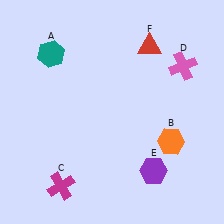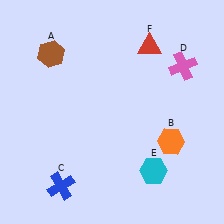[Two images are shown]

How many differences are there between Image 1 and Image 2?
There are 3 differences between the two images.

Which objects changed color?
A changed from teal to brown. C changed from magenta to blue. E changed from purple to cyan.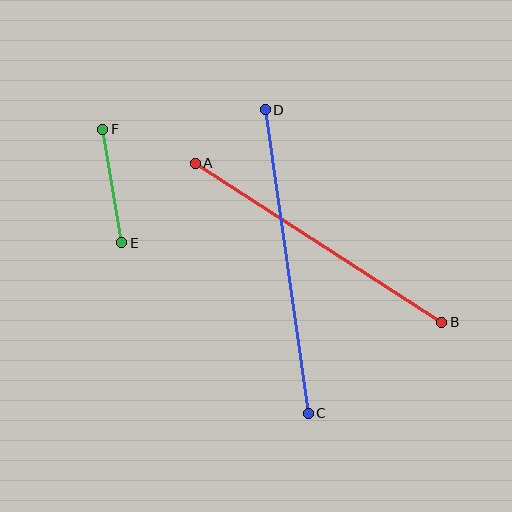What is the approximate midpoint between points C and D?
The midpoint is at approximately (287, 262) pixels.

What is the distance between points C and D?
The distance is approximately 307 pixels.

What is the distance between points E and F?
The distance is approximately 115 pixels.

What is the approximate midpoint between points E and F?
The midpoint is at approximately (112, 186) pixels.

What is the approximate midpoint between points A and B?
The midpoint is at approximately (319, 243) pixels.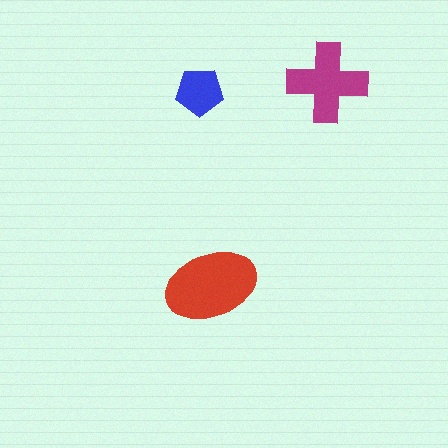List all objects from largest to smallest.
The red ellipse, the magenta cross, the blue pentagon.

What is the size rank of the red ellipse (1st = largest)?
1st.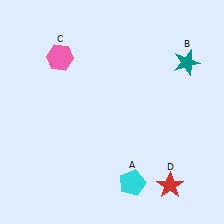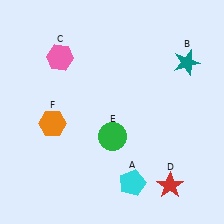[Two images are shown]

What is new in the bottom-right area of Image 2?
A green circle (E) was added in the bottom-right area of Image 2.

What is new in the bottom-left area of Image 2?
An orange hexagon (F) was added in the bottom-left area of Image 2.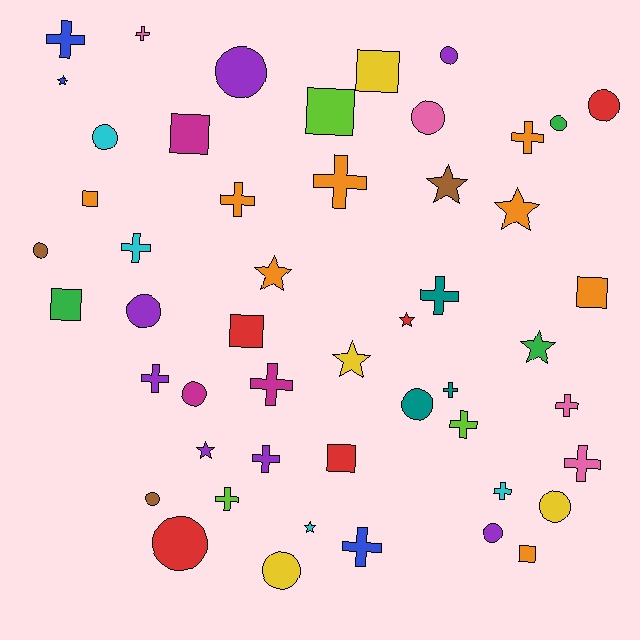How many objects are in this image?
There are 50 objects.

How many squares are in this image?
There are 9 squares.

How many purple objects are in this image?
There are 7 purple objects.